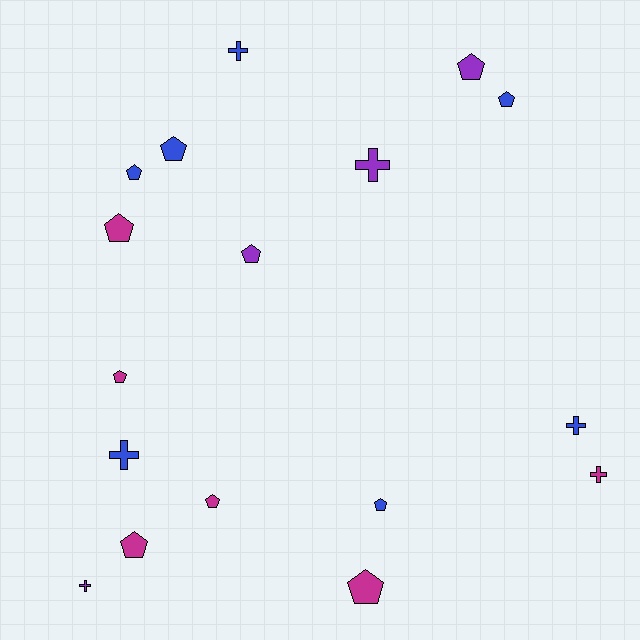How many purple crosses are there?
There are 2 purple crosses.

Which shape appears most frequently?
Pentagon, with 11 objects.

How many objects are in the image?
There are 17 objects.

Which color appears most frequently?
Blue, with 7 objects.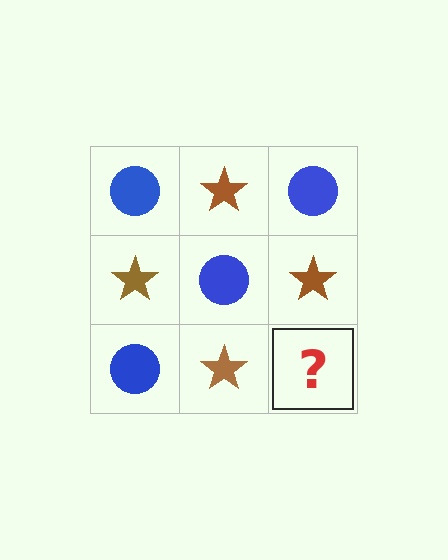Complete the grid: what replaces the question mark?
The question mark should be replaced with a blue circle.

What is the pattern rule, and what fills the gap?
The rule is that it alternates blue circle and brown star in a checkerboard pattern. The gap should be filled with a blue circle.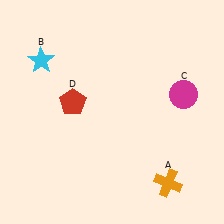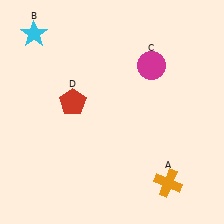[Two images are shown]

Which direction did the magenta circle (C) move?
The magenta circle (C) moved left.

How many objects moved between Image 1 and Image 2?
2 objects moved between the two images.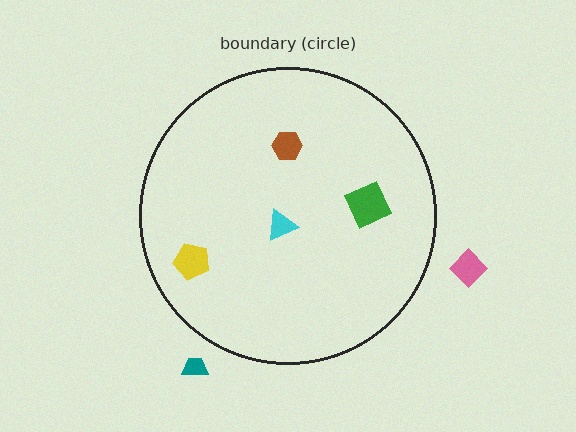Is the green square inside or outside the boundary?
Inside.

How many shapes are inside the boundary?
4 inside, 2 outside.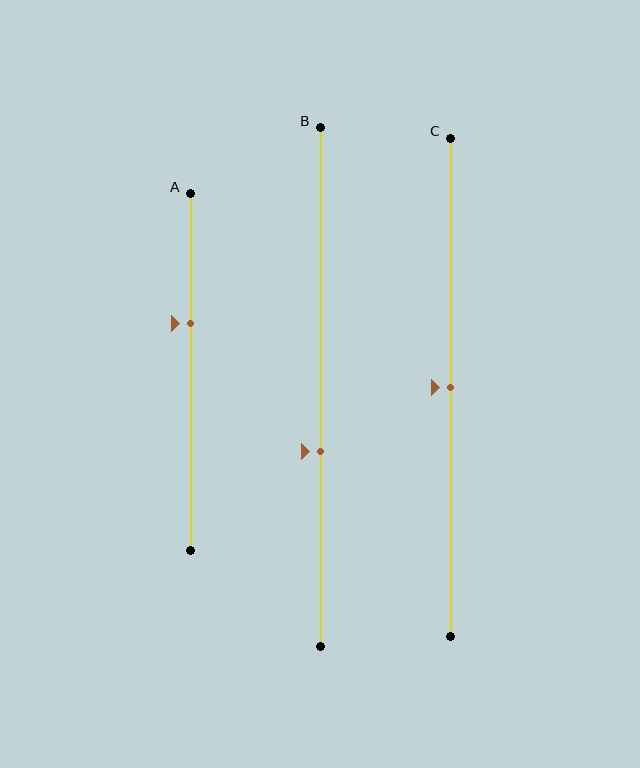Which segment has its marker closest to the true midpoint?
Segment C has its marker closest to the true midpoint.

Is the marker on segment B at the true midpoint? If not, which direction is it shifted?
No, the marker on segment B is shifted downward by about 12% of the segment length.